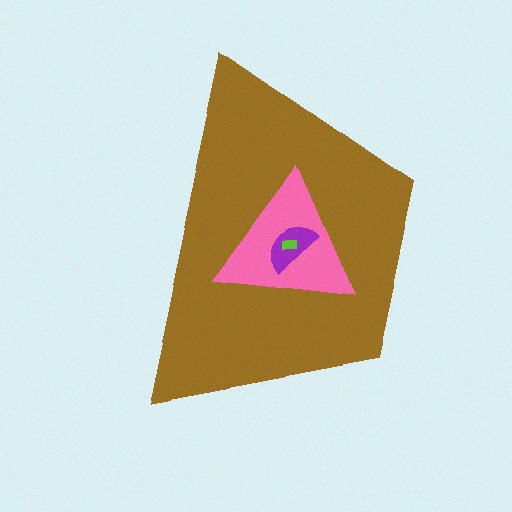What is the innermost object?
The lime rectangle.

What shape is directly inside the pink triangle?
The purple semicircle.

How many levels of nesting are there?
4.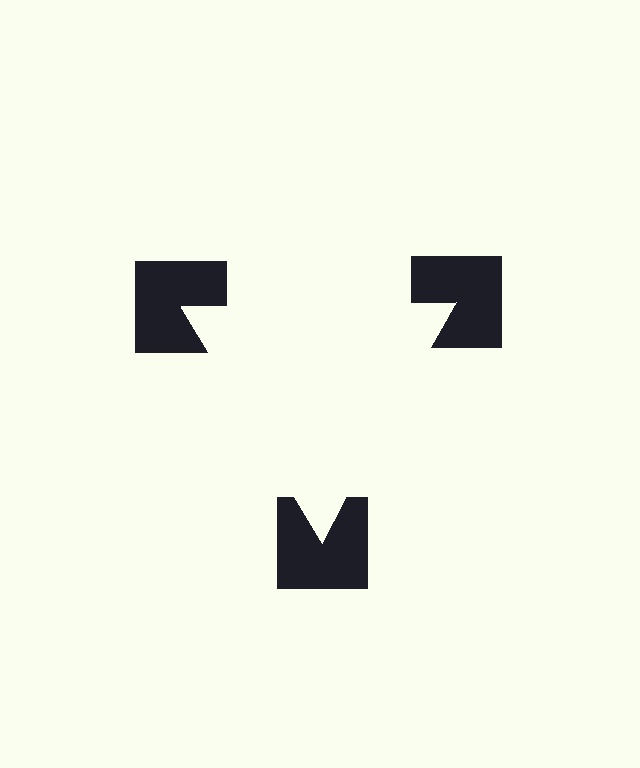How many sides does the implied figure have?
3 sides.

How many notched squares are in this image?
There are 3 — one at each vertex of the illusory triangle.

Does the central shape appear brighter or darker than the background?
It typically appears slightly brighter than the background, even though no actual brightness change is drawn.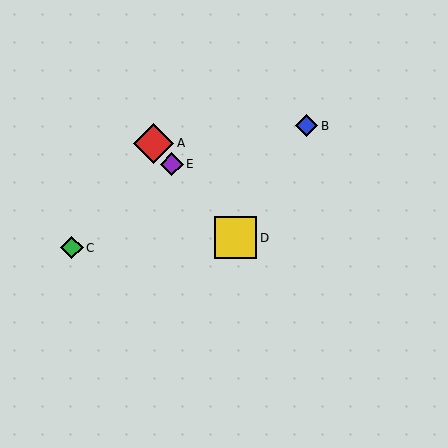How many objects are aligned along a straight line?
3 objects (A, D, E) are aligned along a straight line.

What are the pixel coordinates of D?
Object D is at (236, 238).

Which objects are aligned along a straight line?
Objects A, D, E are aligned along a straight line.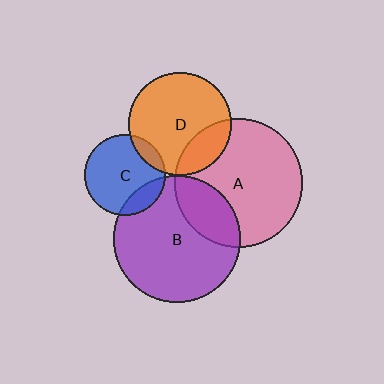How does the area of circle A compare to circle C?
Approximately 2.5 times.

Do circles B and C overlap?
Yes.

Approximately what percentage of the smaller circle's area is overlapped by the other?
Approximately 15%.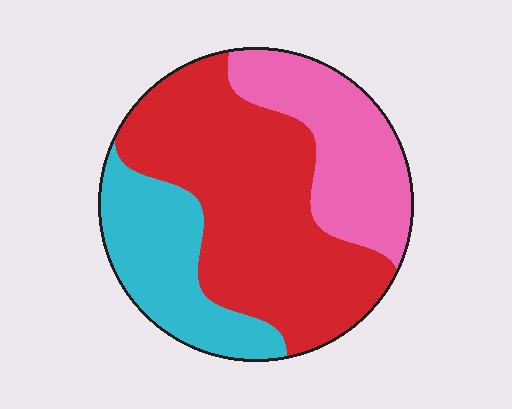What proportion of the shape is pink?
Pink covers 25% of the shape.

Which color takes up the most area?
Red, at roughly 50%.